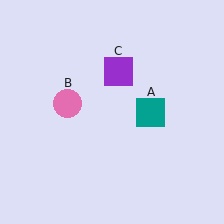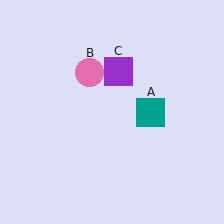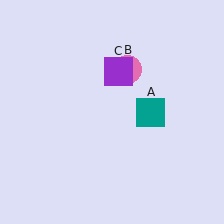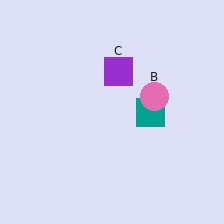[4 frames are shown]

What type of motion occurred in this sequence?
The pink circle (object B) rotated clockwise around the center of the scene.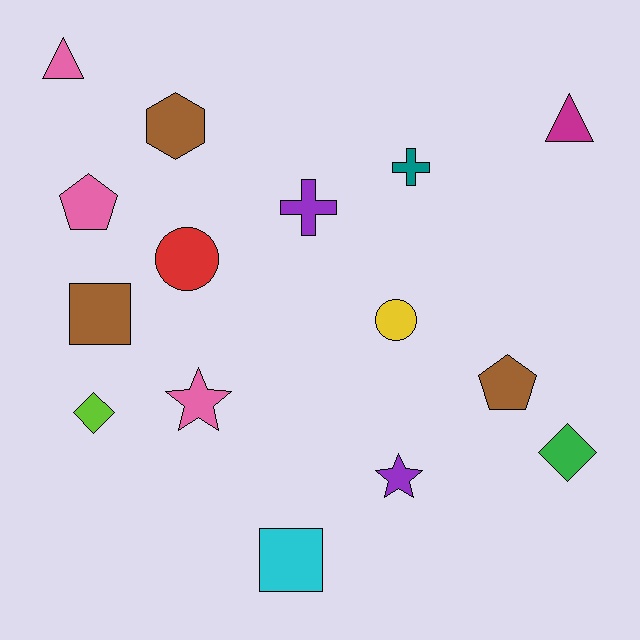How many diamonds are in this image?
There are 2 diamonds.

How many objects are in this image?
There are 15 objects.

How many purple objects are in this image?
There are 2 purple objects.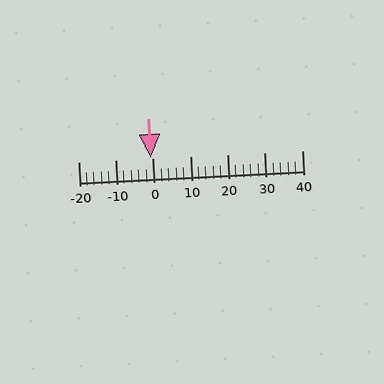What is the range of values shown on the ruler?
The ruler shows values from -20 to 40.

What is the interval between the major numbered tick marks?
The major tick marks are spaced 10 units apart.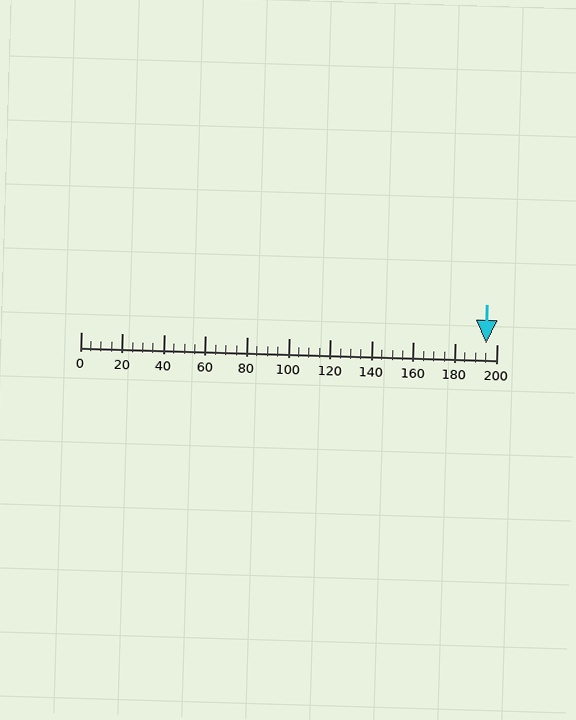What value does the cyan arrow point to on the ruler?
The cyan arrow points to approximately 195.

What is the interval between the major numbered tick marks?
The major tick marks are spaced 20 units apart.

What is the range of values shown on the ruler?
The ruler shows values from 0 to 200.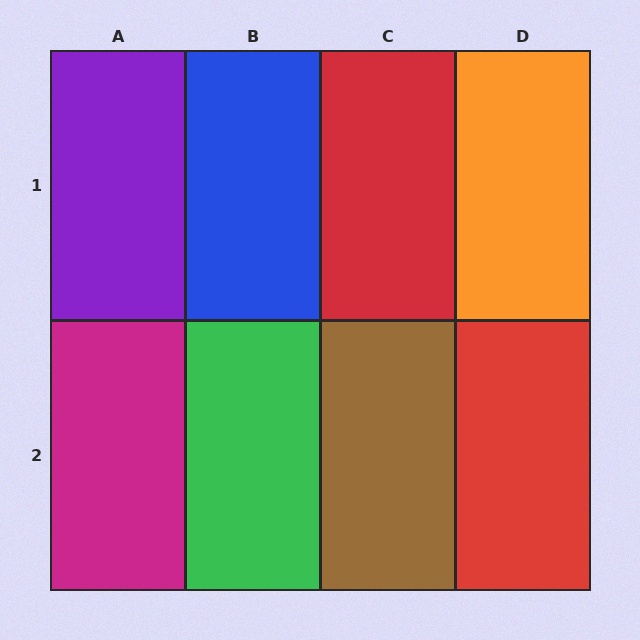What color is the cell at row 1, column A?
Purple.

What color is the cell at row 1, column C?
Red.